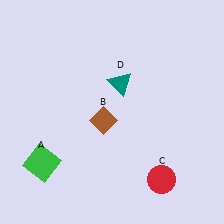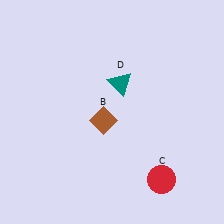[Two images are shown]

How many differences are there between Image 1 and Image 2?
There is 1 difference between the two images.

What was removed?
The green square (A) was removed in Image 2.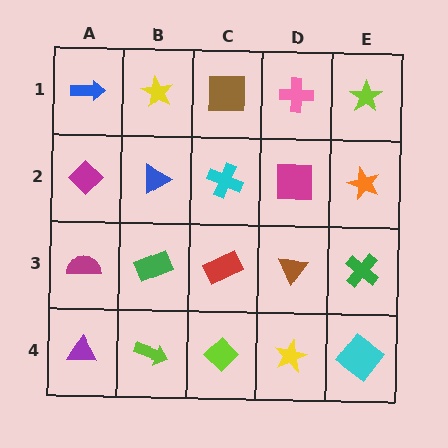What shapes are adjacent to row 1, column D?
A magenta square (row 2, column D), a brown square (row 1, column C), a lime star (row 1, column E).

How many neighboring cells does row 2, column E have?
3.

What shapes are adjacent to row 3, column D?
A magenta square (row 2, column D), a yellow star (row 4, column D), a red rectangle (row 3, column C), a green cross (row 3, column E).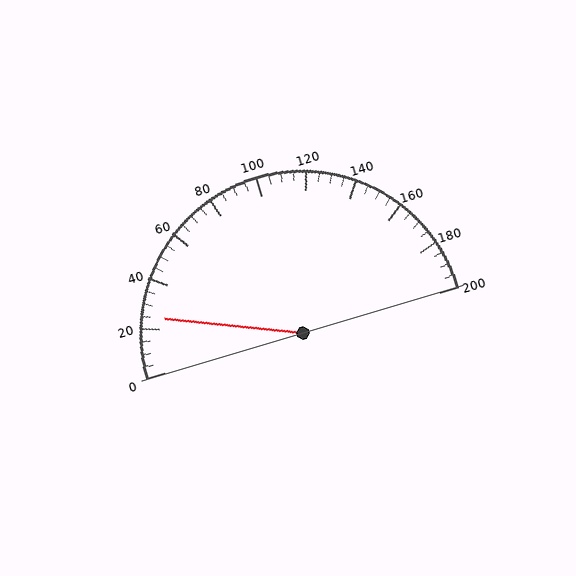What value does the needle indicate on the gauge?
The needle indicates approximately 25.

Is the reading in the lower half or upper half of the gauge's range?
The reading is in the lower half of the range (0 to 200).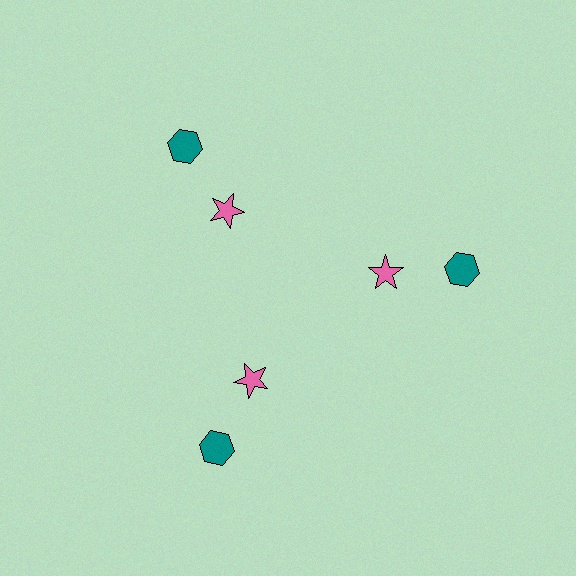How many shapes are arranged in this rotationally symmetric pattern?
There are 6 shapes, arranged in 3 groups of 2.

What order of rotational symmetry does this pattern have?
This pattern has 3-fold rotational symmetry.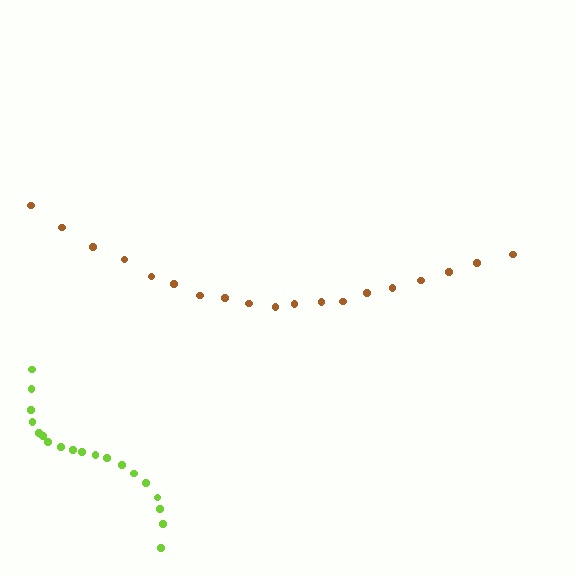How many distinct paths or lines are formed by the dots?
There are 2 distinct paths.